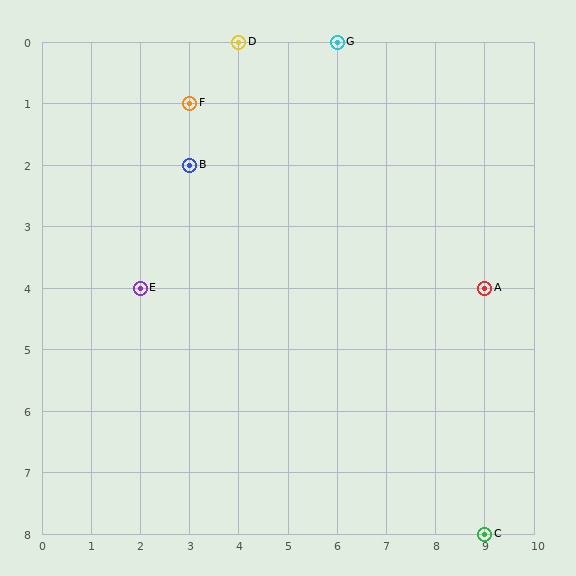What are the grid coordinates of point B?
Point B is at grid coordinates (3, 2).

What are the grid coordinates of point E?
Point E is at grid coordinates (2, 4).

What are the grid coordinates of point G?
Point G is at grid coordinates (6, 0).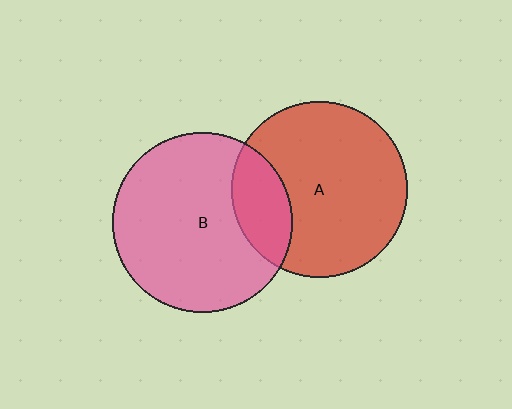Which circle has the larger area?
Circle B (pink).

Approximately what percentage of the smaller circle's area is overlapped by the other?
Approximately 20%.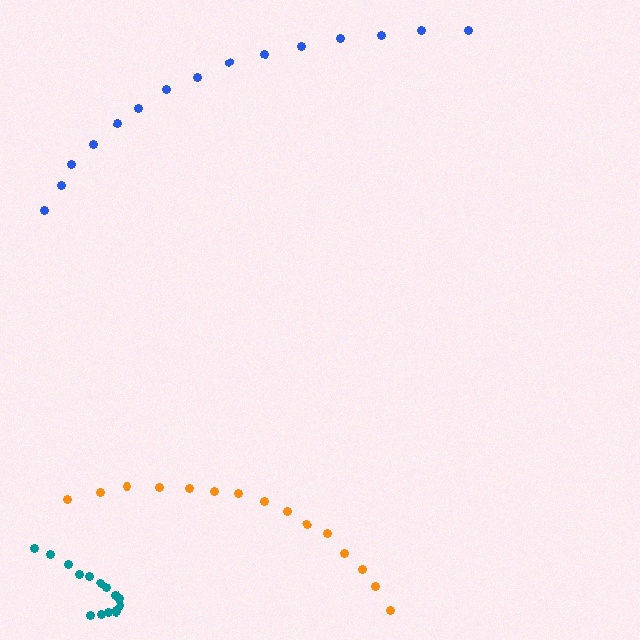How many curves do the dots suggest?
There are 3 distinct paths.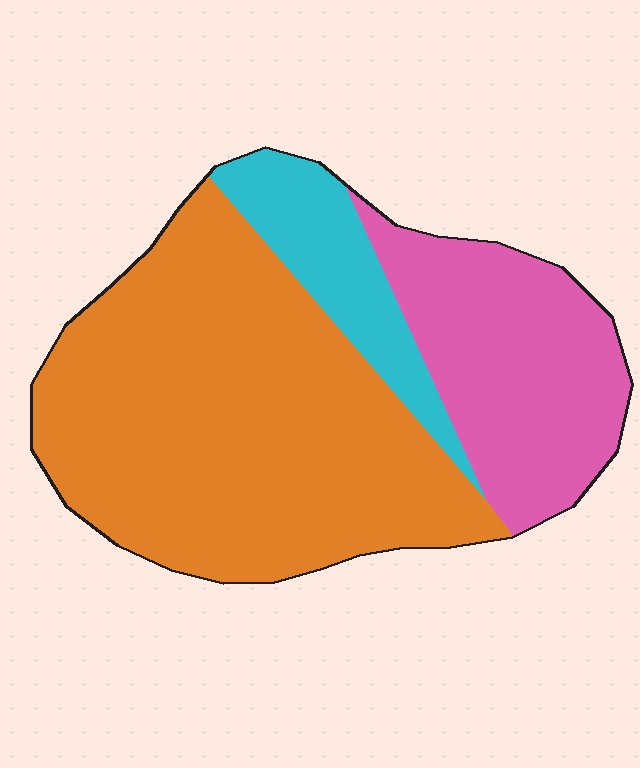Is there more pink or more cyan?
Pink.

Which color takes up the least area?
Cyan, at roughly 15%.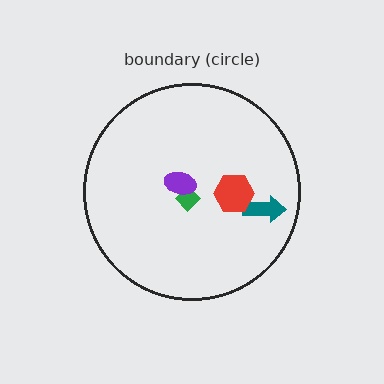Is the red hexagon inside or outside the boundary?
Inside.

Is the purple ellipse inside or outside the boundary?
Inside.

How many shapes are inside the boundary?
4 inside, 0 outside.